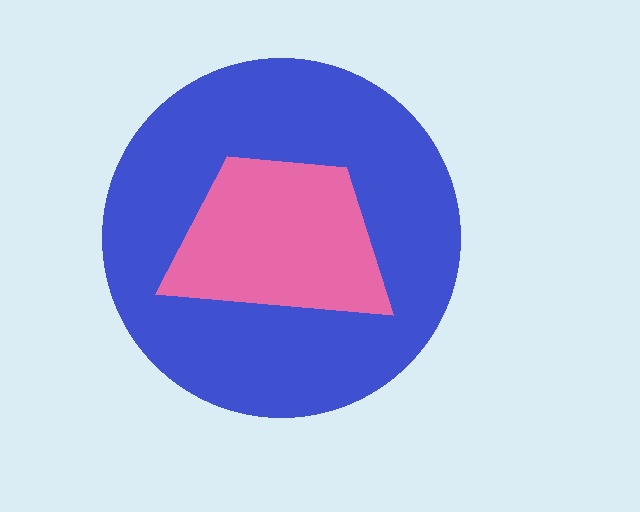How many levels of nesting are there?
2.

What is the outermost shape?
The blue circle.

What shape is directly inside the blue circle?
The pink trapezoid.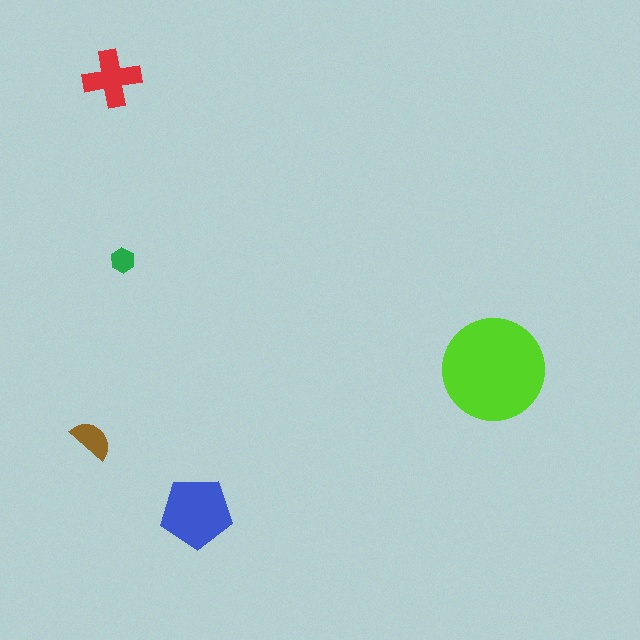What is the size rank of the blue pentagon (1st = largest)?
2nd.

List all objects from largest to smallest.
The lime circle, the blue pentagon, the red cross, the brown semicircle, the green hexagon.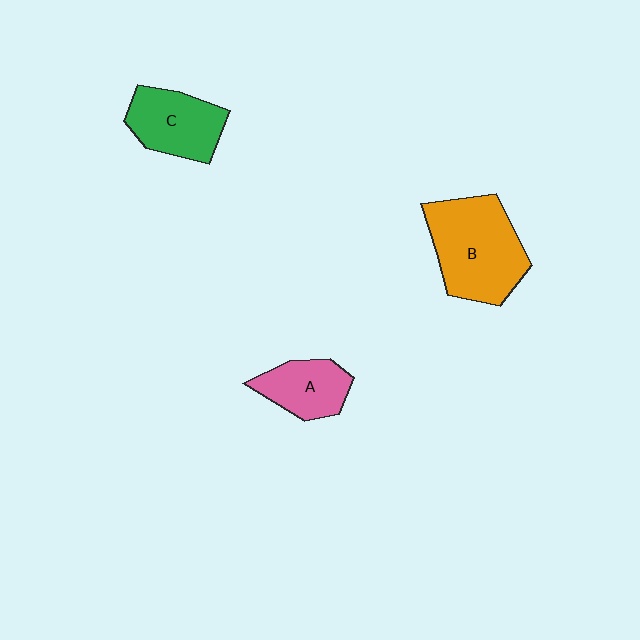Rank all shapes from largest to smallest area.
From largest to smallest: B (orange), C (green), A (pink).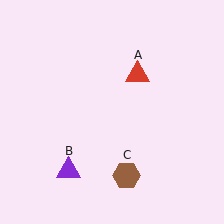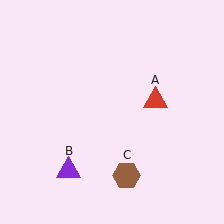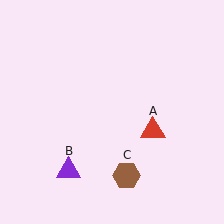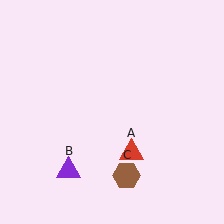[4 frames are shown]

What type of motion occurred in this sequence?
The red triangle (object A) rotated clockwise around the center of the scene.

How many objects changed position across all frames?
1 object changed position: red triangle (object A).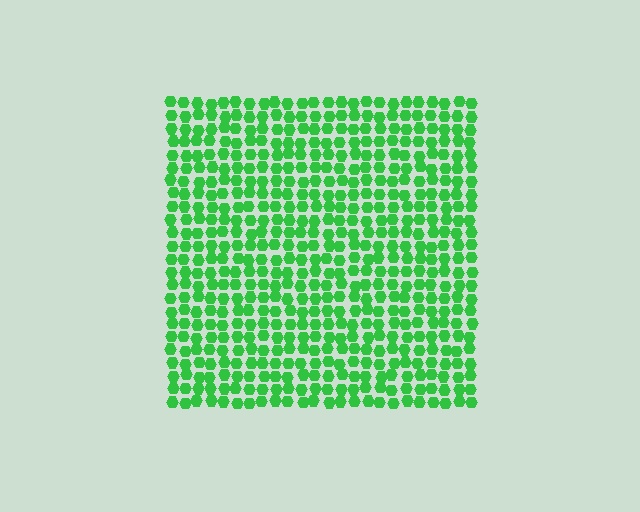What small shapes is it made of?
It is made of small hexagons.